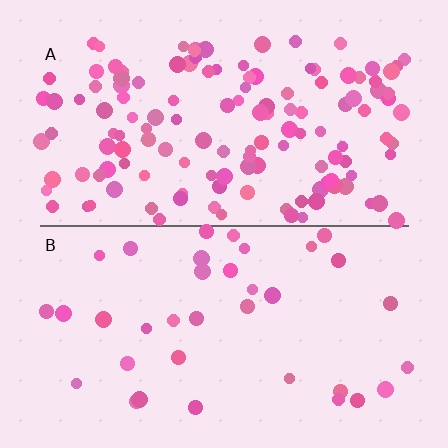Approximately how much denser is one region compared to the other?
Approximately 3.7× — region A over region B.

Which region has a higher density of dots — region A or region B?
A (the top).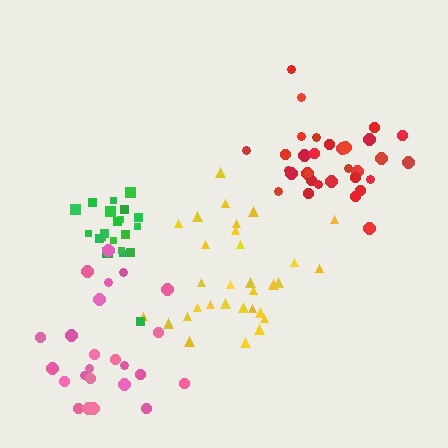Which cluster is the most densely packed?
Green.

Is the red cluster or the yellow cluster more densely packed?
Red.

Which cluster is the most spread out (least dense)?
Pink.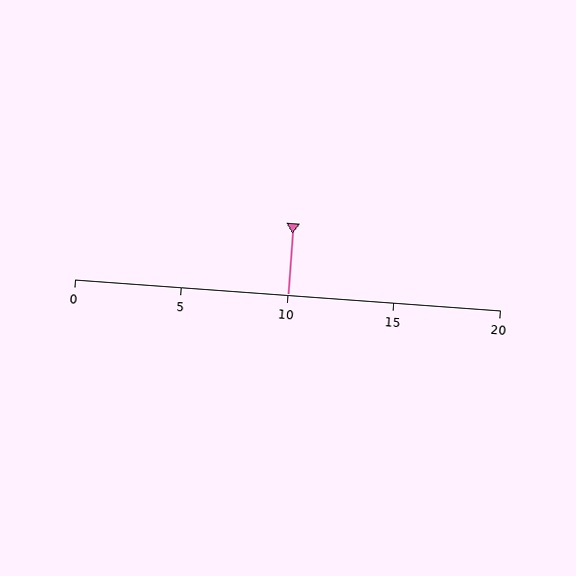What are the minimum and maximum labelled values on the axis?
The axis runs from 0 to 20.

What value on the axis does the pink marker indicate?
The marker indicates approximately 10.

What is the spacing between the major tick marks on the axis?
The major ticks are spaced 5 apart.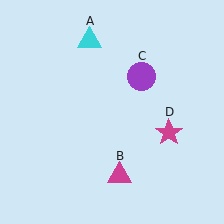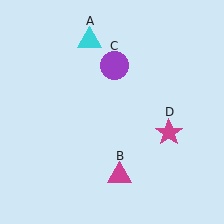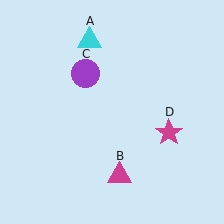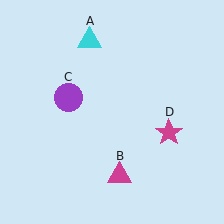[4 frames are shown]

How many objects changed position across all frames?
1 object changed position: purple circle (object C).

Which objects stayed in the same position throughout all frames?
Cyan triangle (object A) and magenta triangle (object B) and magenta star (object D) remained stationary.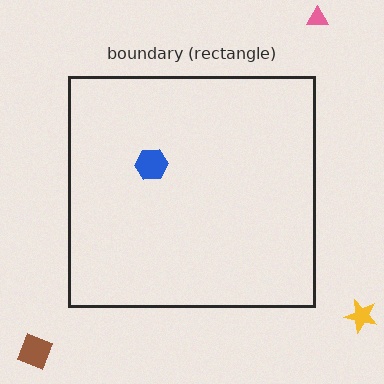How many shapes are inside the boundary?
1 inside, 3 outside.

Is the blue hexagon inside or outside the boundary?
Inside.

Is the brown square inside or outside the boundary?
Outside.